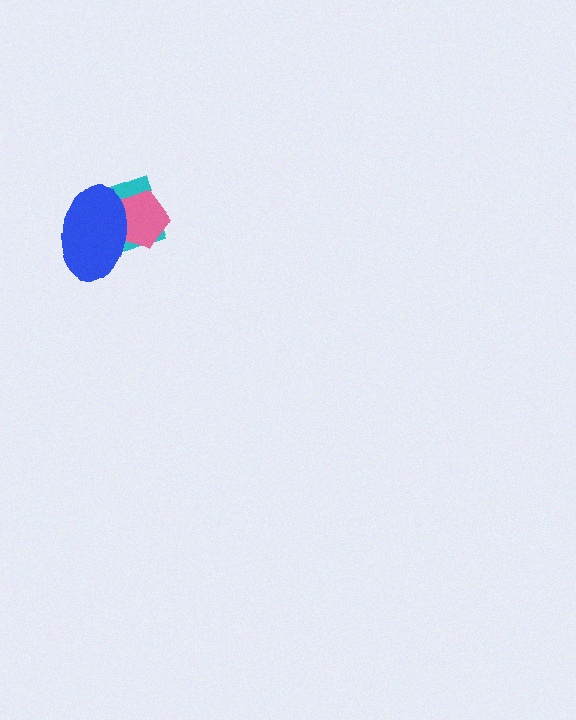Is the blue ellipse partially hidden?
No, no other shape covers it.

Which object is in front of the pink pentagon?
The blue ellipse is in front of the pink pentagon.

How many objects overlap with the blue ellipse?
2 objects overlap with the blue ellipse.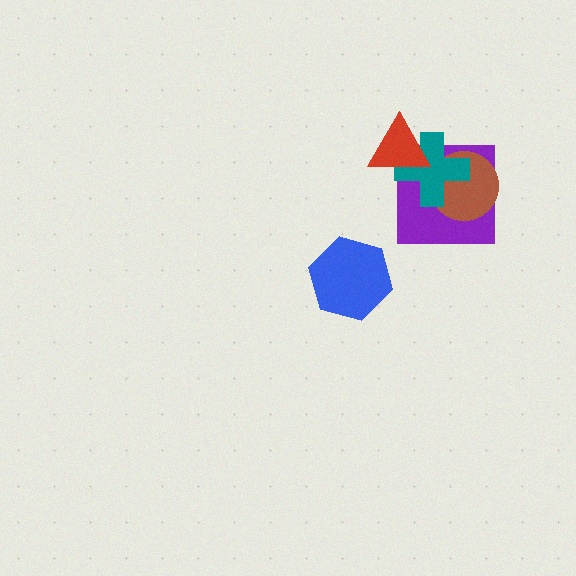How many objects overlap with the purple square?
3 objects overlap with the purple square.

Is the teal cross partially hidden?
Yes, it is partially covered by another shape.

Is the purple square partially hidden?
Yes, it is partially covered by another shape.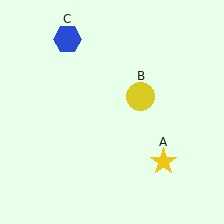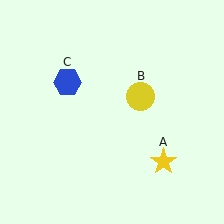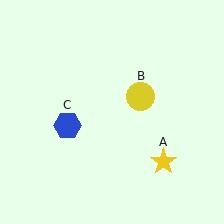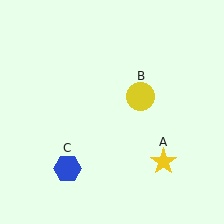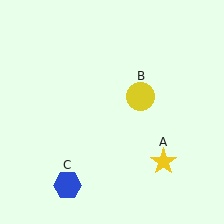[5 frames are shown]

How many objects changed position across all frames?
1 object changed position: blue hexagon (object C).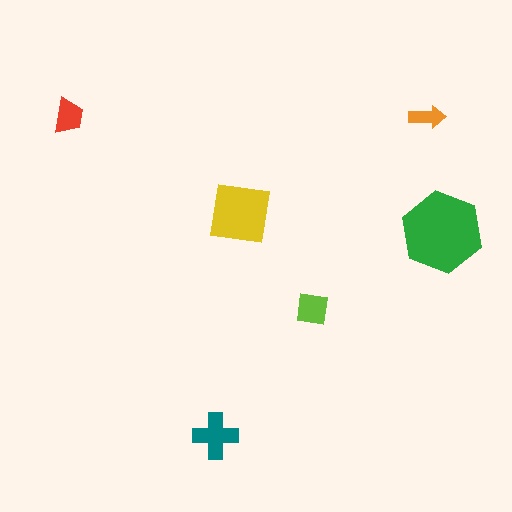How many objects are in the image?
There are 6 objects in the image.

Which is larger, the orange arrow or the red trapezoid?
The red trapezoid.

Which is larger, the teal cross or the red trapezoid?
The teal cross.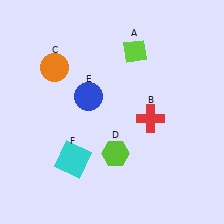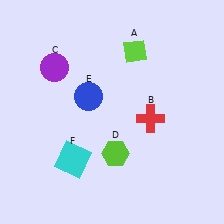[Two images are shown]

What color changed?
The circle (C) changed from orange in Image 1 to purple in Image 2.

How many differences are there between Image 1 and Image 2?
There is 1 difference between the two images.